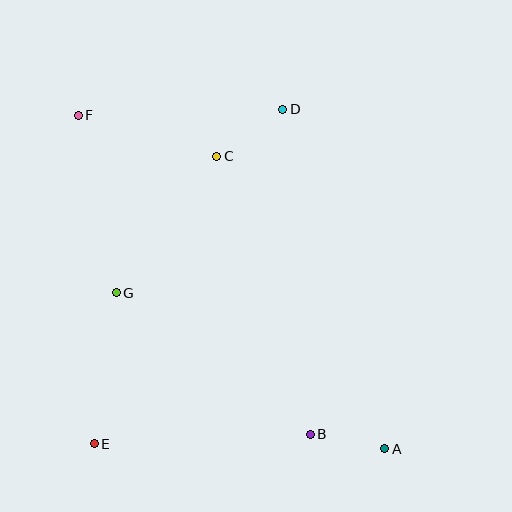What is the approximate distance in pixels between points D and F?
The distance between D and F is approximately 205 pixels.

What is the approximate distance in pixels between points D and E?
The distance between D and E is approximately 384 pixels.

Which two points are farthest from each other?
Points A and F are farthest from each other.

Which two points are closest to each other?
Points A and B are closest to each other.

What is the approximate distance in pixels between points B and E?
The distance between B and E is approximately 216 pixels.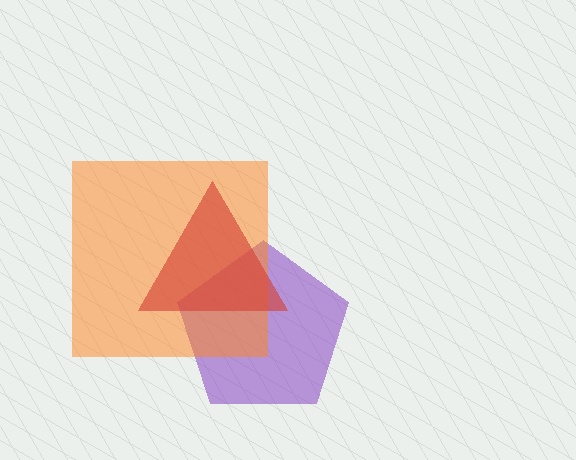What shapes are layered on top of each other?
The layered shapes are: a purple pentagon, an orange square, a red triangle.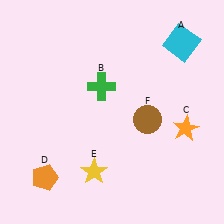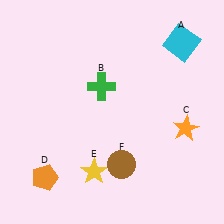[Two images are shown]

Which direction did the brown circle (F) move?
The brown circle (F) moved down.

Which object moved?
The brown circle (F) moved down.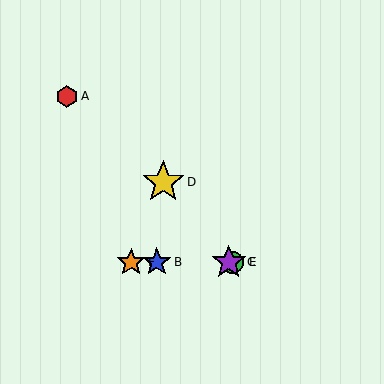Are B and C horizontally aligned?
Yes, both are at y≈262.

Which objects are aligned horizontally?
Objects B, C, E, F are aligned horizontally.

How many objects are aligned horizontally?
4 objects (B, C, E, F) are aligned horizontally.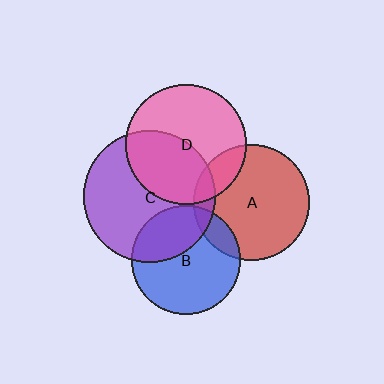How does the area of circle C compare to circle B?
Approximately 1.4 times.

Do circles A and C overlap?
Yes.